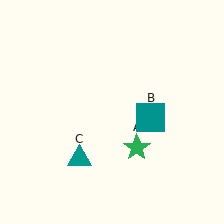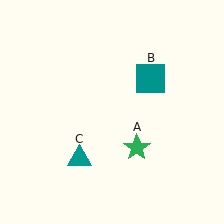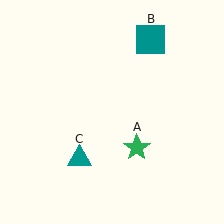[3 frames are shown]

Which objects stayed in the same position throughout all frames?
Green star (object A) and teal triangle (object C) remained stationary.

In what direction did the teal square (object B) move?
The teal square (object B) moved up.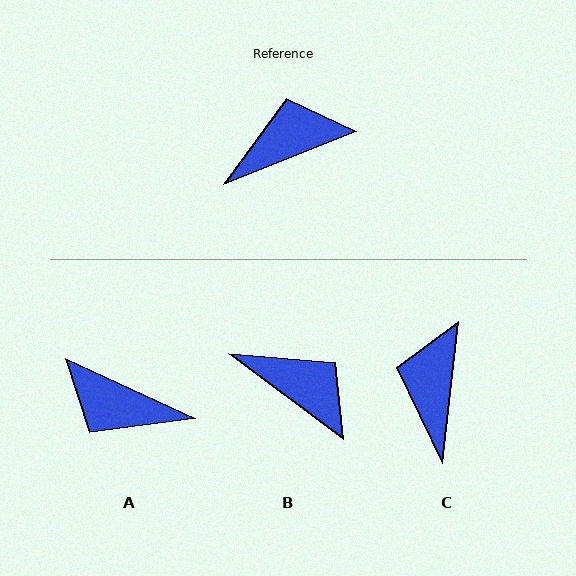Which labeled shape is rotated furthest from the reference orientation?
A, about 134 degrees away.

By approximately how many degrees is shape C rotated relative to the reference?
Approximately 62 degrees counter-clockwise.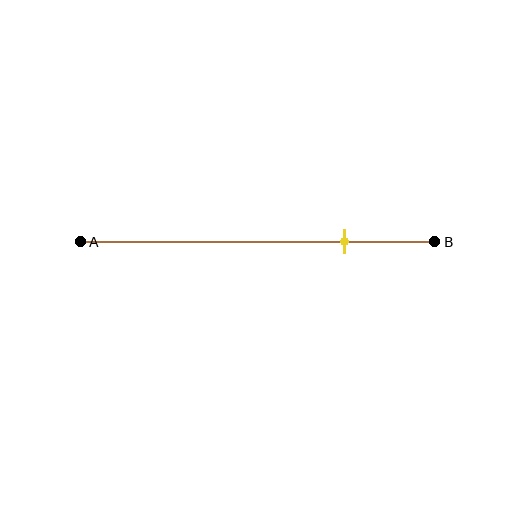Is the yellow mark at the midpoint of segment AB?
No, the mark is at about 75% from A, not at the 50% midpoint.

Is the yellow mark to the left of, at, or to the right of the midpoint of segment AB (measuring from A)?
The yellow mark is to the right of the midpoint of segment AB.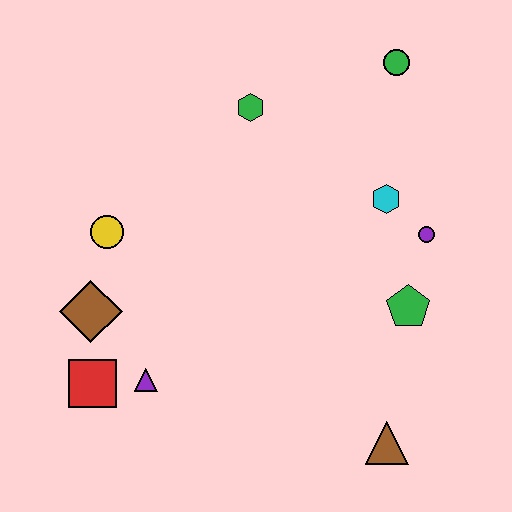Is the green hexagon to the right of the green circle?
No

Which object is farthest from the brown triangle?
The green circle is farthest from the brown triangle.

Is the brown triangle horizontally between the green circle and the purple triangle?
Yes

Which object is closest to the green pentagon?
The purple circle is closest to the green pentagon.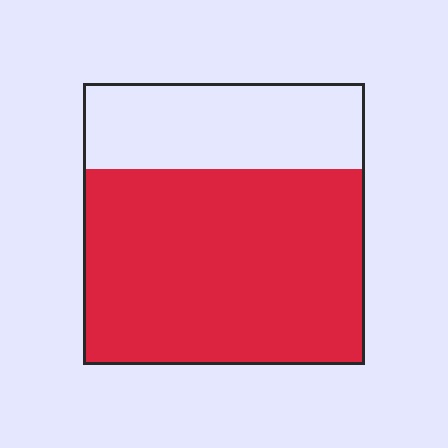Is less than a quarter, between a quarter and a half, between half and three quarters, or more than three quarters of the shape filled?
Between half and three quarters.